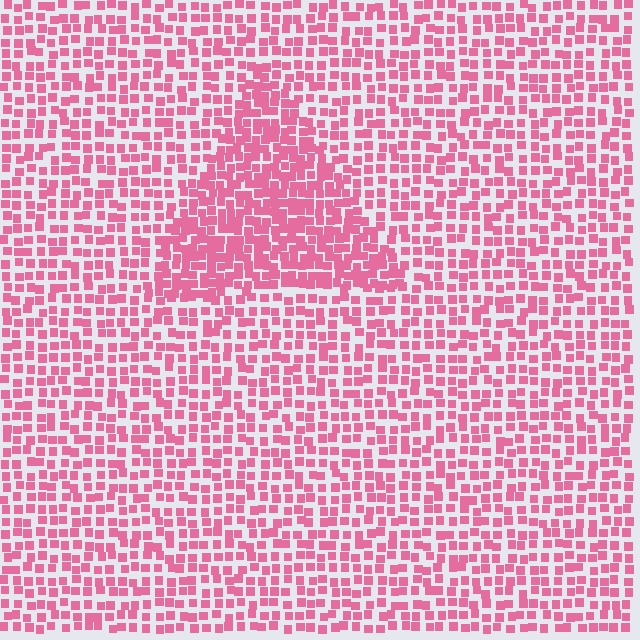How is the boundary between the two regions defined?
The boundary is defined by a change in element density (approximately 1.7x ratio). All elements are the same color, size, and shape.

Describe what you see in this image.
The image contains small pink elements arranged at two different densities. A triangle-shaped region is visible where the elements are more densely packed than the surrounding area.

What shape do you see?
I see a triangle.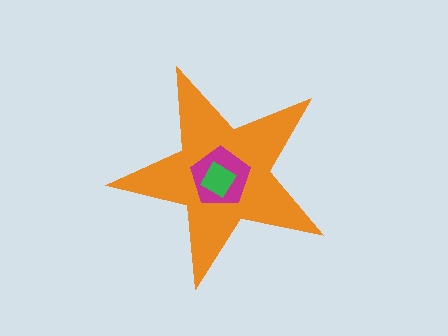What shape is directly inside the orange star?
The magenta pentagon.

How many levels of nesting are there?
3.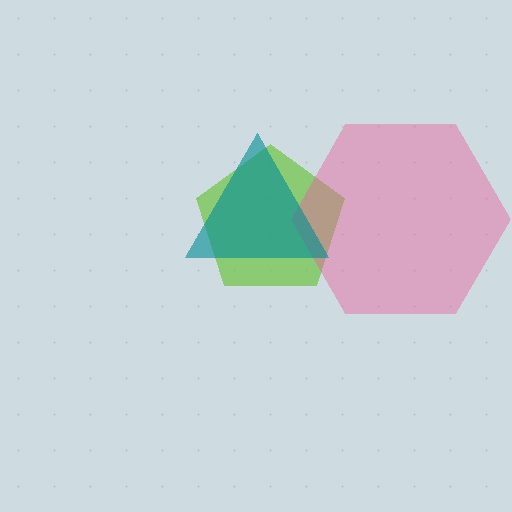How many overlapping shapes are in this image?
There are 3 overlapping shapes in the image.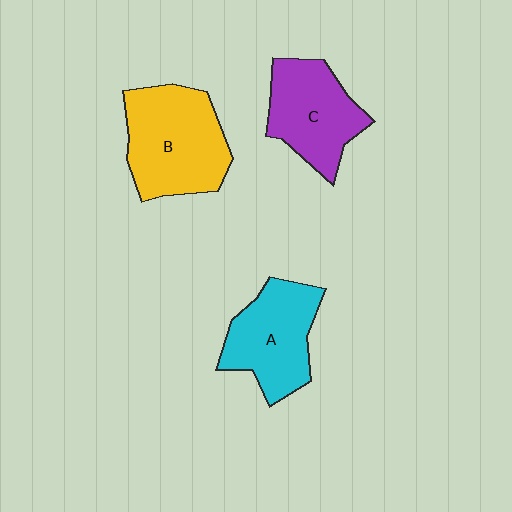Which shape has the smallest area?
Shape C (purple).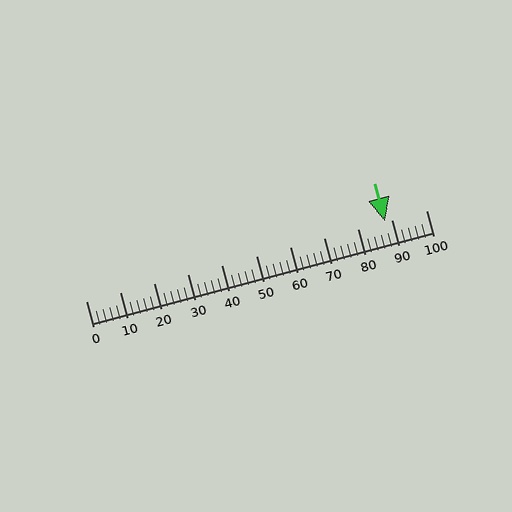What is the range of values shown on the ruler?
The ruler shows values from 0 to 100.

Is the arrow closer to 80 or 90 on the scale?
The arrow is closer to 90.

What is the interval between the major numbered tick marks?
The major tick marks are spaced 10 units apart.